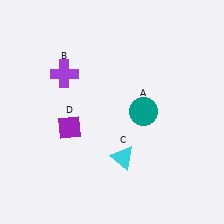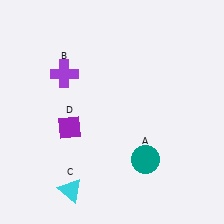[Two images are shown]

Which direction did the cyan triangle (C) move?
The cyan triangle (C) moved left.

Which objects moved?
The objects that moved are: the teal circle (A), the cyan triangle (C).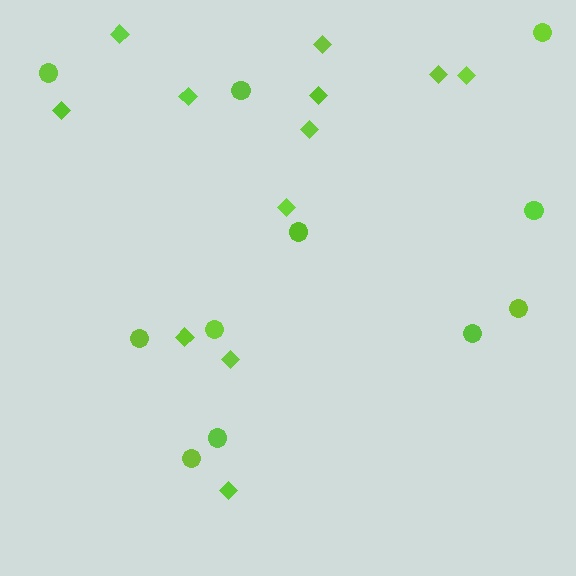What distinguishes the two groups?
There are 2 groups: one group of circles (11) and one group of diamonds (12).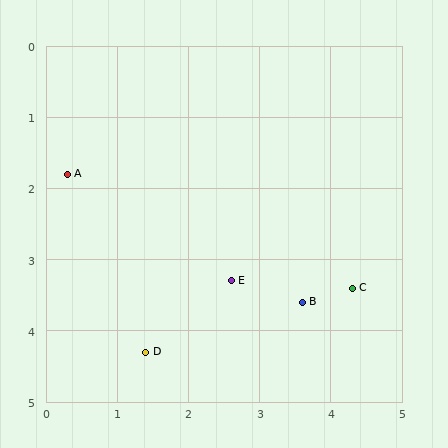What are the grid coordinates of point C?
Point C is at approximately (4.3, 3.4).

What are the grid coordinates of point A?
Point A is at approximately (0.3, 1.8).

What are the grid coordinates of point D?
Point D is at approximately (1.4, 4.3).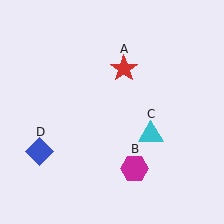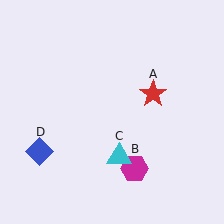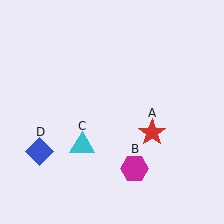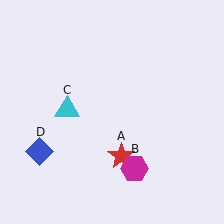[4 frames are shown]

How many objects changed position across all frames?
2 objects changed position: red star (object A), cyan triangle (object C).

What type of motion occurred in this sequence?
The red star (object A), cyan triangle (object C) rotated clockwise around the center of the scene.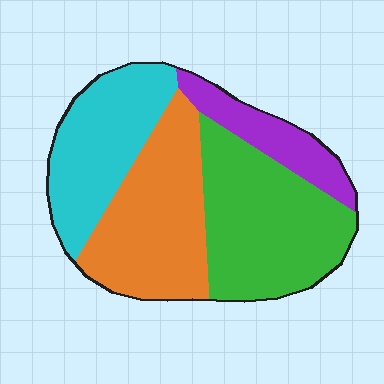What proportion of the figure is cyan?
Cyan covers around 25% of the figure.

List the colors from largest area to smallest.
From largest to smallest: green, orange, cyan, purple.